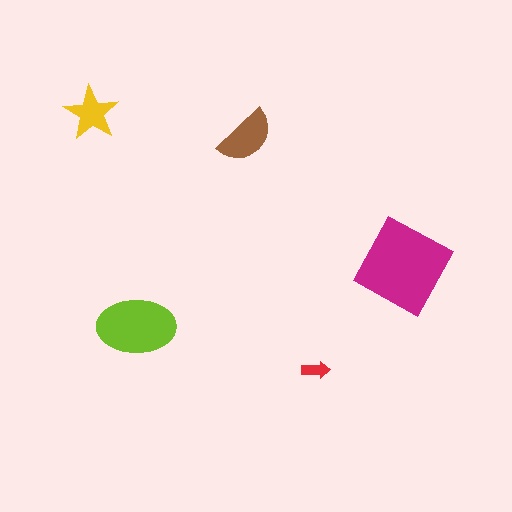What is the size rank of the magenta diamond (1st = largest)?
1st.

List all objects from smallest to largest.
The red arrow, the yellow star, the brown semicircle, the lime ellipse, the magenta diamond.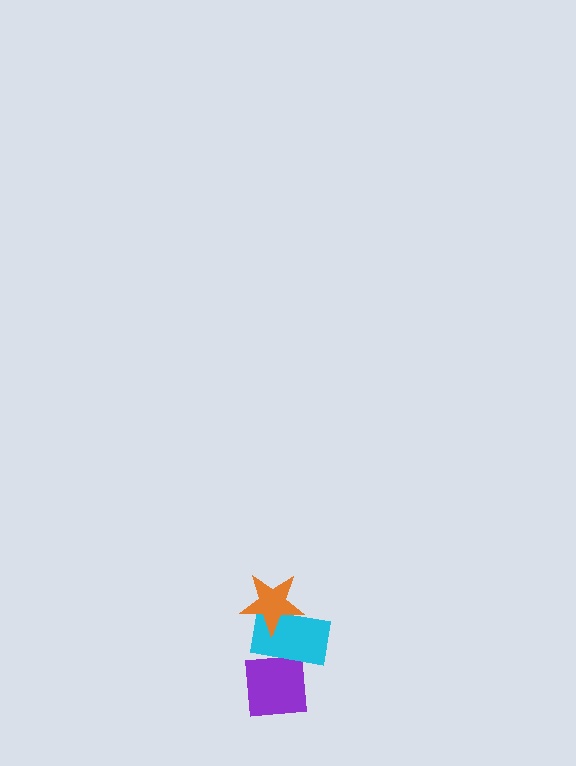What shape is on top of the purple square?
The cyan rectangle is on top of the purple square.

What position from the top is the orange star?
The orange star is 1st from the top.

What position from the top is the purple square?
The purple square is 3rd from the top.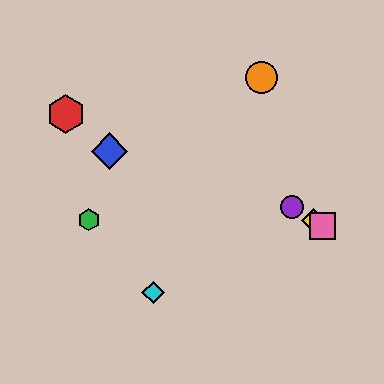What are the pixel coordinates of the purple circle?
The purple circle is at (292, 207).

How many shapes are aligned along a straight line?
3 shapes (the yellow diamond, the purple circle, the pink square) are aligned along a straight line.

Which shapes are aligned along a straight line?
The yellow diamond, the purple circle, the pink square are aligned along a straight line.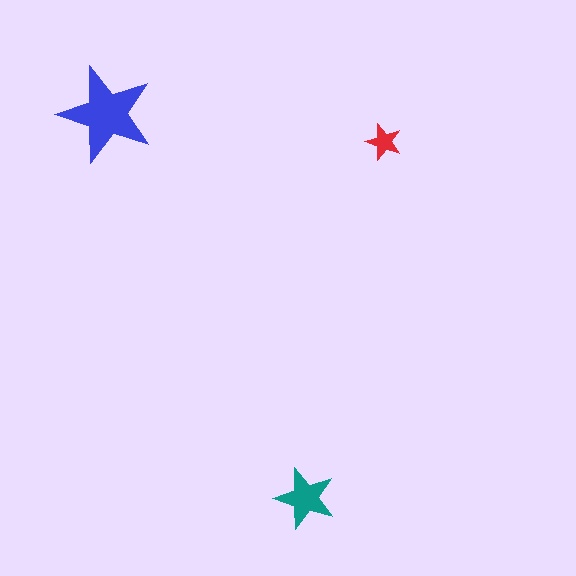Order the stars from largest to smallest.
the blue one, the teal one, the red one.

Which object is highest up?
The blue star is topmost.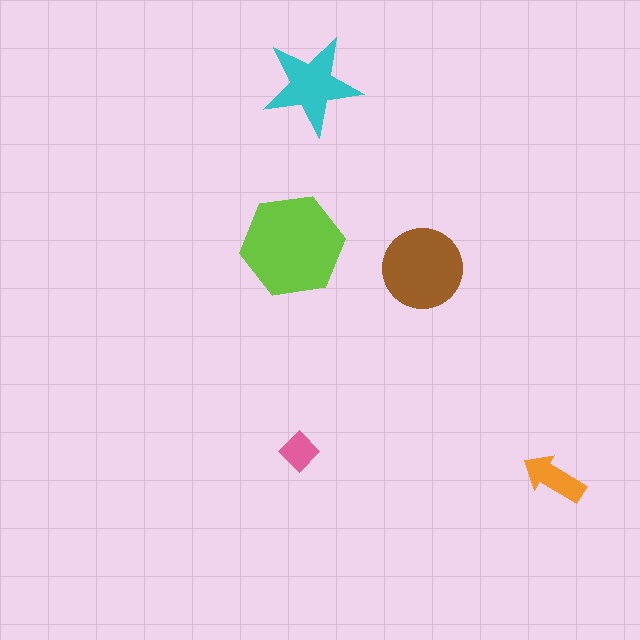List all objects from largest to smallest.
The lime hexagon, the brown circle, the cyan star, the orange arrow, the pink diamond.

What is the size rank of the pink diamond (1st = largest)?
5th.